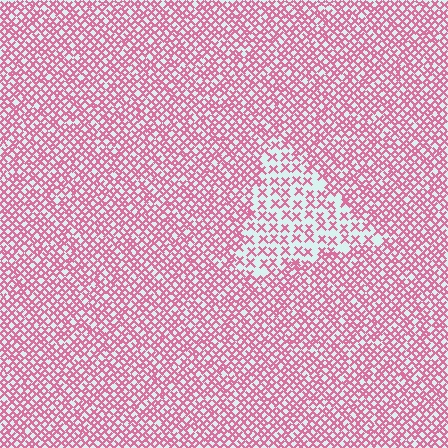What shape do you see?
I see a triangle.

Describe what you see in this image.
The image contains small pink elements arranged at two different densities. A triangle-shaped region is visible where the elements are less densely packed than the surrounding area.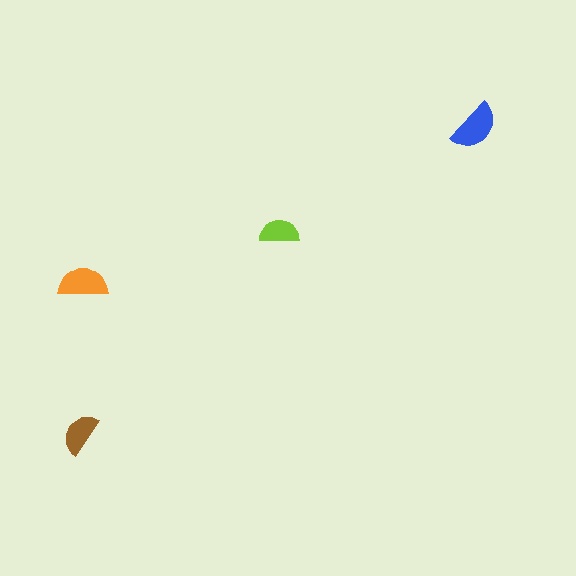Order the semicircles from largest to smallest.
the blue one, the orange one, the brown one, the lime one.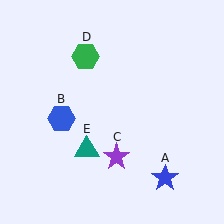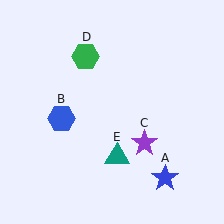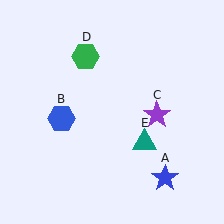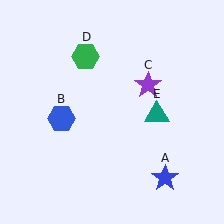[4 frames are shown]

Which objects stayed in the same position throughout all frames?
Blue star (object A) and blue hexagon (object B) and green hexagon (object D) remained stationary.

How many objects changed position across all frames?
2 objects changed position: purple star (object C), teal triangle (object E).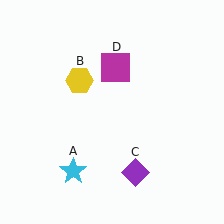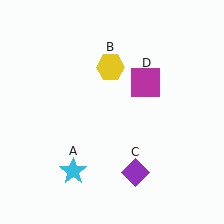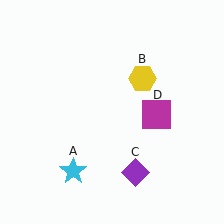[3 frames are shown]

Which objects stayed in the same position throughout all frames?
Cyan star (object A) and purple diamond (object C) remained stationary.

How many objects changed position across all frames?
2 objects changed position: yellow hexagon (object B), magenta square (object D).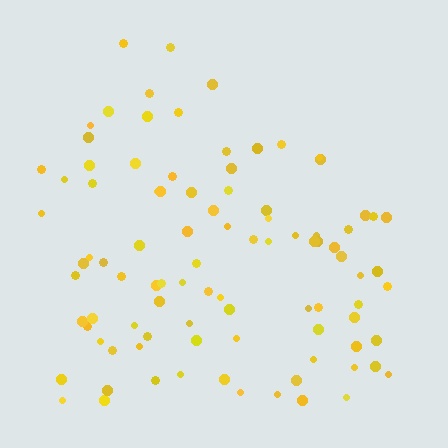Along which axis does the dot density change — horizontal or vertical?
Vertical.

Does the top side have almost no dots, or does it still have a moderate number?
Still a moderate number, just noticeably fewer than the bottom.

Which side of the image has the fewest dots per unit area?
The top.